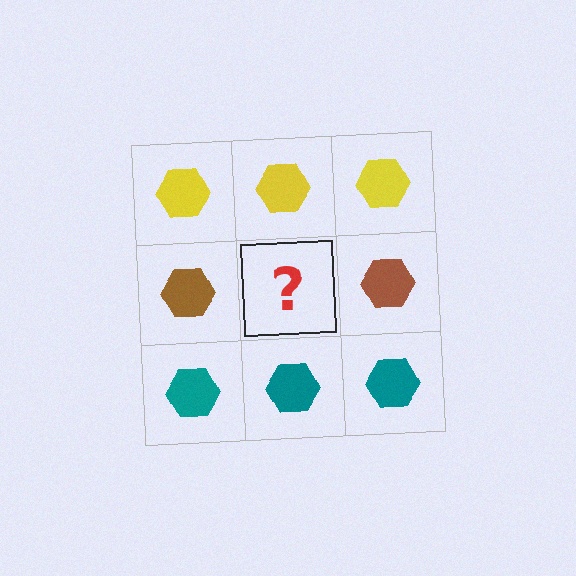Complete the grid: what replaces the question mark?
The question mark should be replaced with a brown hexagon.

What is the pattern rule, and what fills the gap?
The rule is that each row has a consistent color. The gap should be filled with a brown hexagon.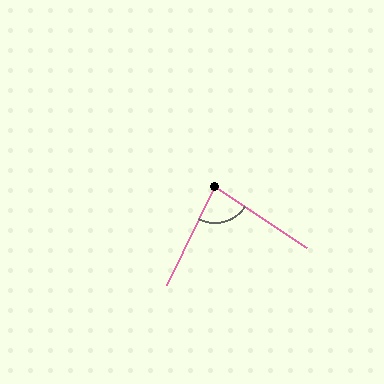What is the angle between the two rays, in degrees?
Approximately 83 degrees.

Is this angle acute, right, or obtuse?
It is acute.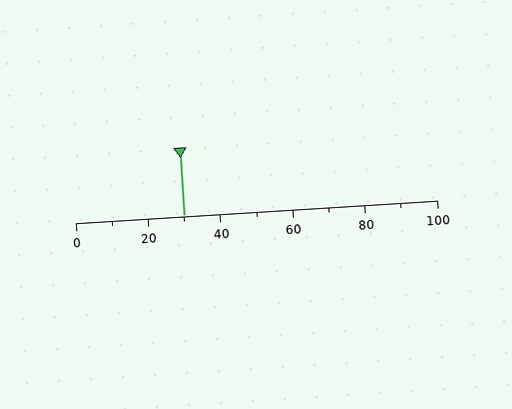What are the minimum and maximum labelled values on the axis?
The axis runs from 0 to 100.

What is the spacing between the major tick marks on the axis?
The major ticks are spaced 20 apart.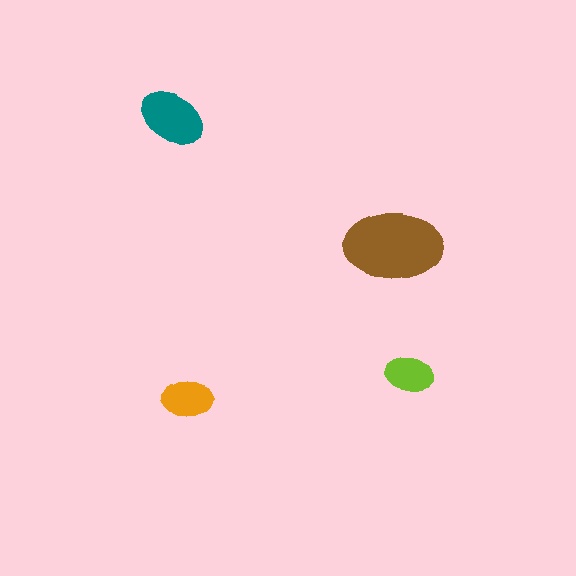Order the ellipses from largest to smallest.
the brown one, the teal one, the orange one, the lime one.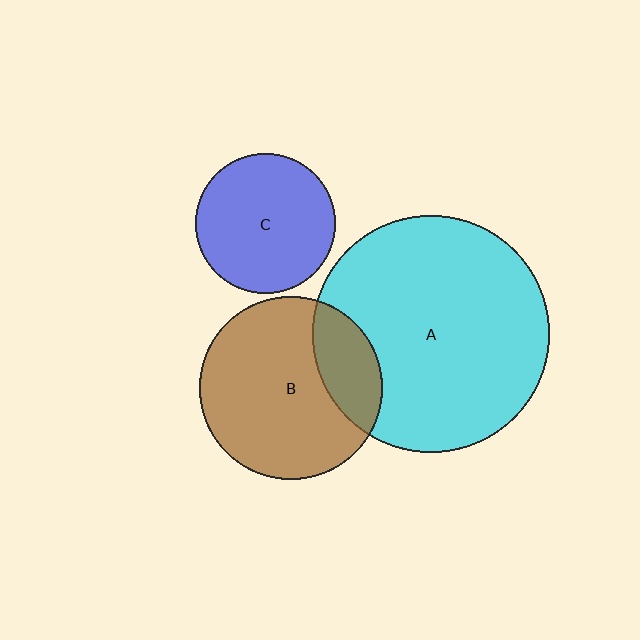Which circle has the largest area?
Circle A (cyan).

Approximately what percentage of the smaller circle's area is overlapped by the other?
Approximately 25%.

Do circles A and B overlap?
Yes.